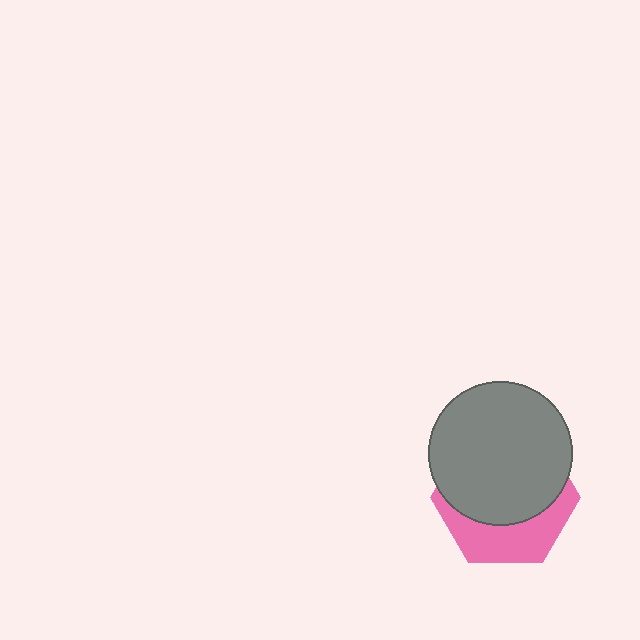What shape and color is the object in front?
The object in front is a gray circle.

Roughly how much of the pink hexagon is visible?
A small part of it is visible (roughly 37%).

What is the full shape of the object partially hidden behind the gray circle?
The partially hidden object is a pink hexagon.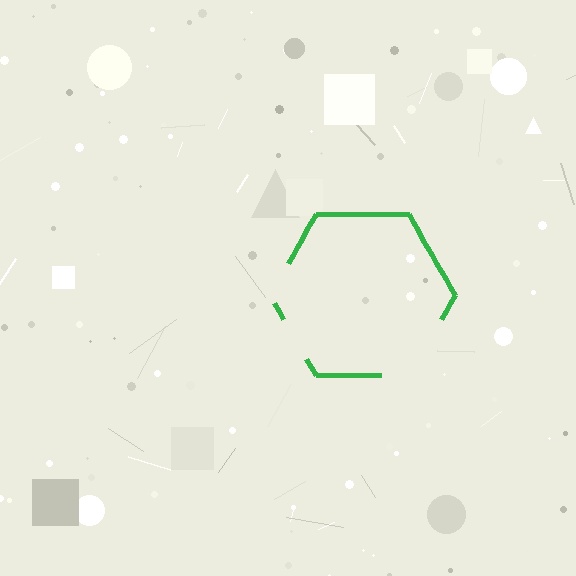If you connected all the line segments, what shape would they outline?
They would outline a hexagon.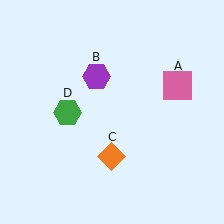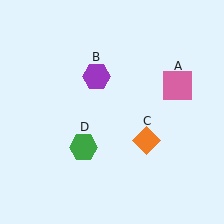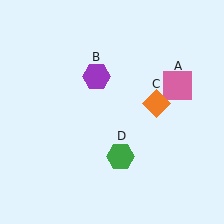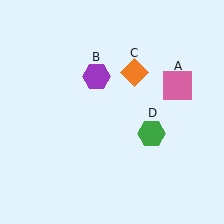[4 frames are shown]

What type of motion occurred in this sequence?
The orange diamond (object C), green hexagon (object D) rotated counterclockwise around the center of the scene.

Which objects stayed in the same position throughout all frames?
Pink square (object A) and purple hexagon (object B) remained stationary.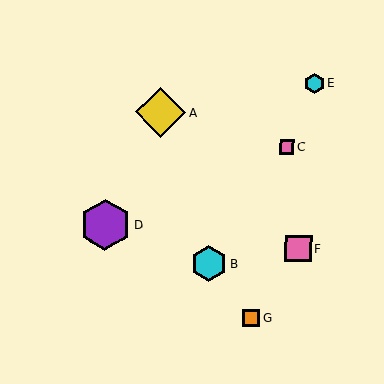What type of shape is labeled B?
Shape B is a cyan hexagon.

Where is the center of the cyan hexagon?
The center of the cyan hexagon is at (209, 264).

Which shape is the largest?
The purple hexagon (labeled D) is the largest.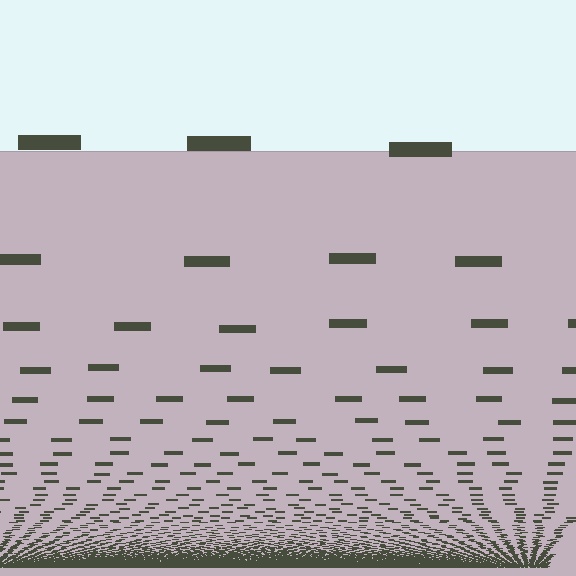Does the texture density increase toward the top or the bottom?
Density increases toward the bottom.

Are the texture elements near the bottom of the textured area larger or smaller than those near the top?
Smaller. The gradient is inverted — elements near the bottom are smaller and denser.